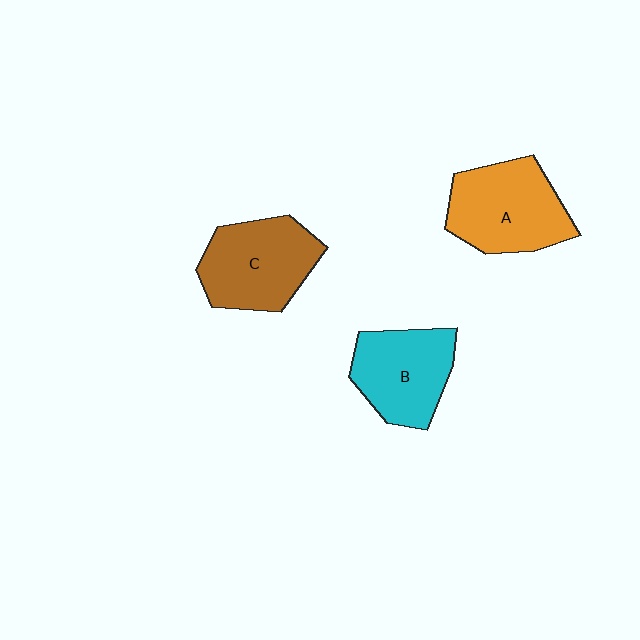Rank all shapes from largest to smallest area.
From largest to smallest: A (orange), C (brown), B (cyan).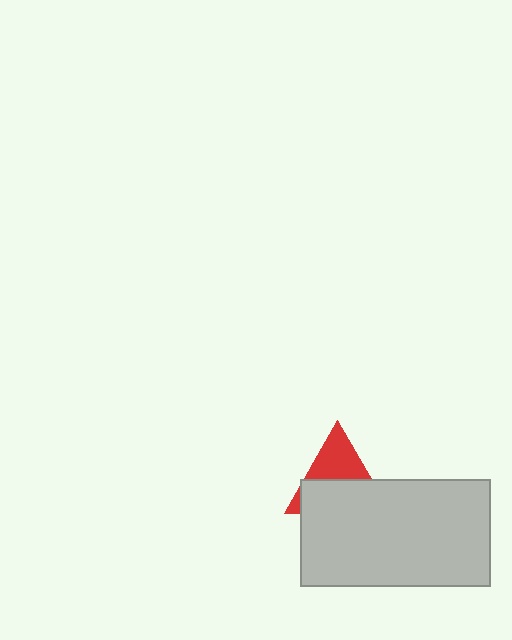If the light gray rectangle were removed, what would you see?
You would see the complete red triangle.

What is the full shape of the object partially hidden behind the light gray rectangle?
The partially hidden object is a red triangle.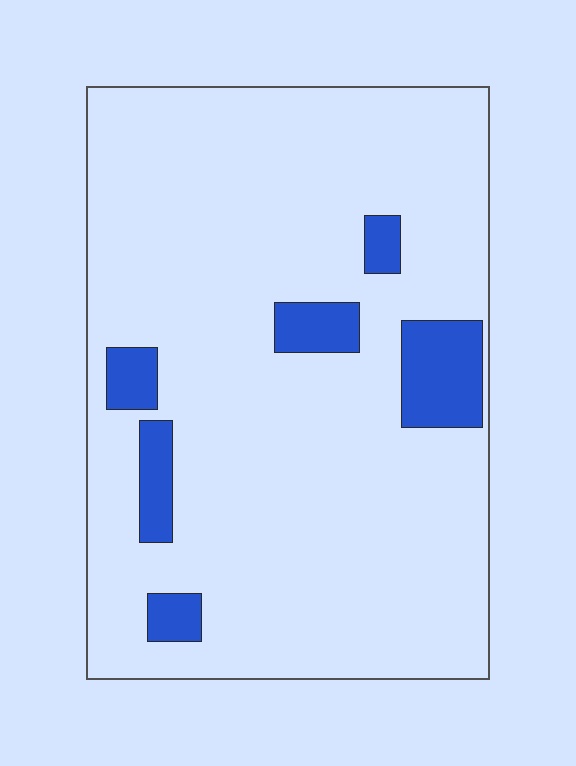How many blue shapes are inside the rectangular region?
6.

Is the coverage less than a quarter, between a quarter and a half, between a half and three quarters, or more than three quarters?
Less than a quarter.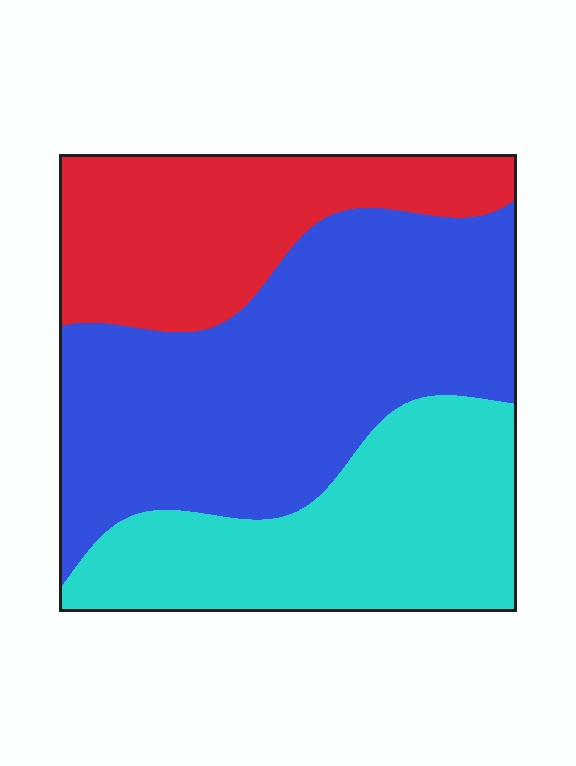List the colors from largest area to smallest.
From largest to smallest: blue, cyan, red.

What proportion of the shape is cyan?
Cyan covers roughly 30% of the shape.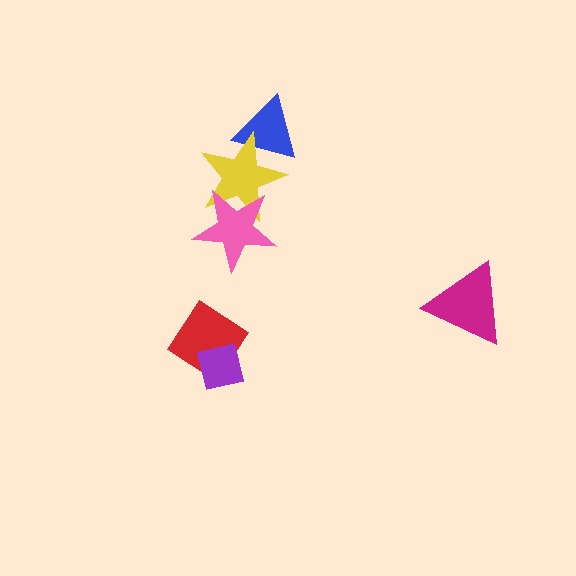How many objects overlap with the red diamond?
1 object overlaps with the red diamond.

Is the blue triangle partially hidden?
Yes, it is partially covered by another shape.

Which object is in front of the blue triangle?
The yellow star is in front of the blue triangle.